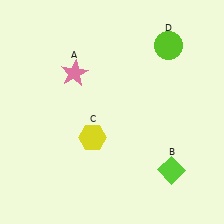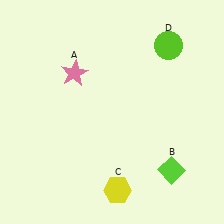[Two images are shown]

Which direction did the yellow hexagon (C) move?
The yellow hexagon (C) moved down.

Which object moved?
The yellow hexagon (C) moved down.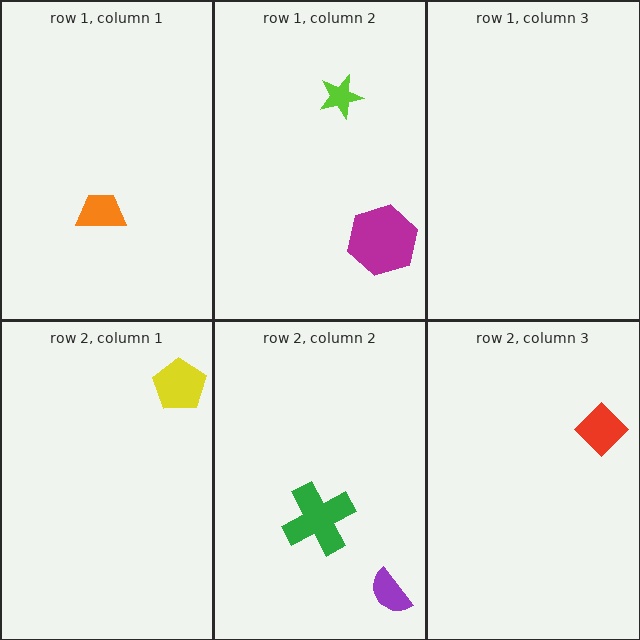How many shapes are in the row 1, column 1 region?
1.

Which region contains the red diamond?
The row 2, column 3 region.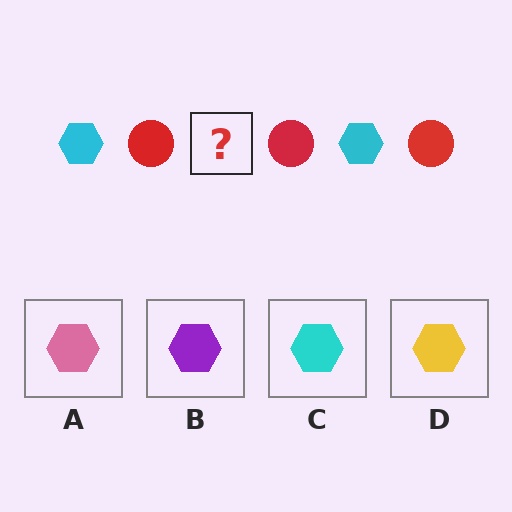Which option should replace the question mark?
Option C.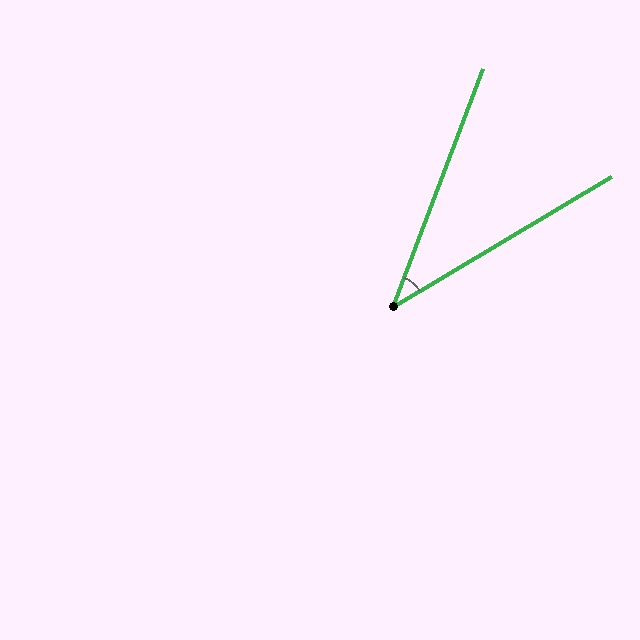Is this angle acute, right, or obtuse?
It is acute.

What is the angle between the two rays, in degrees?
Approximately 39 degrees.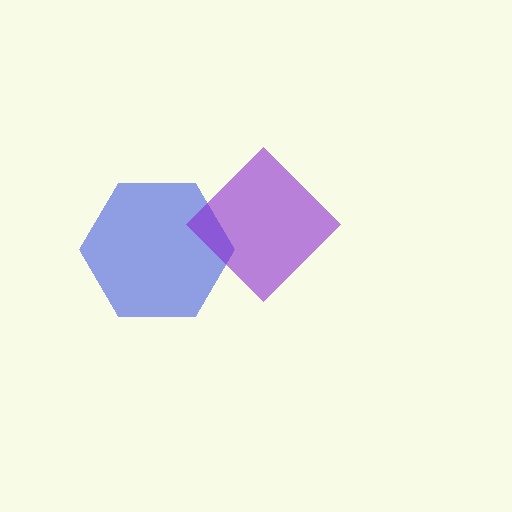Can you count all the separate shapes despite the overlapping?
Yes, there are 2 separate shapes.